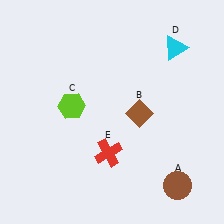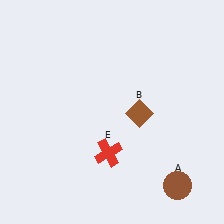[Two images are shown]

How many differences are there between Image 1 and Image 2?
There are 2 differences between the two images.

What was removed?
The cyan triangle (D), the lime hexagon (C) were removed in Image 2.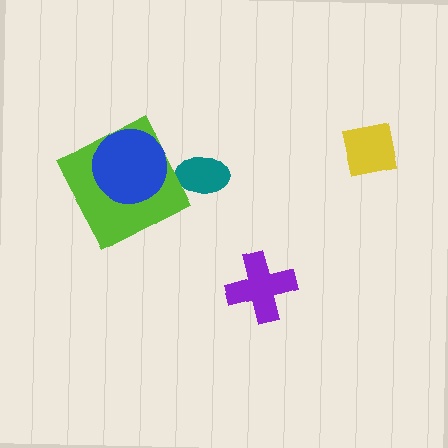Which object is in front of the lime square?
The blue circle is in front of the lime square.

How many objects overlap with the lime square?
1 object overlaps with the lime square.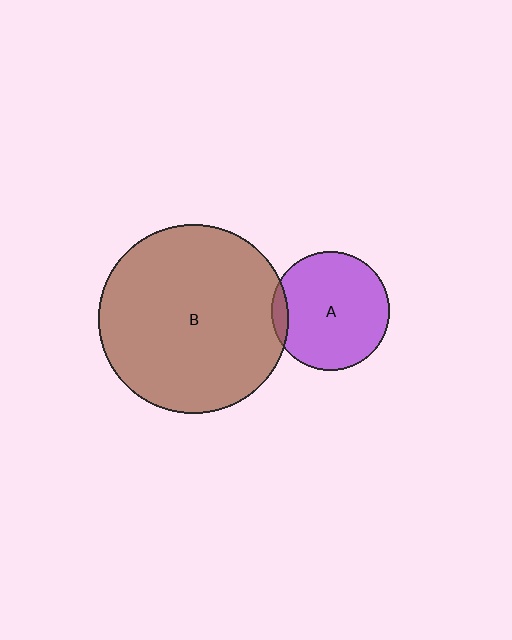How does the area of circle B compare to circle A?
Approximately 2.6 times.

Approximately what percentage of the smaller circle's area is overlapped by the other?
Approximately 5%.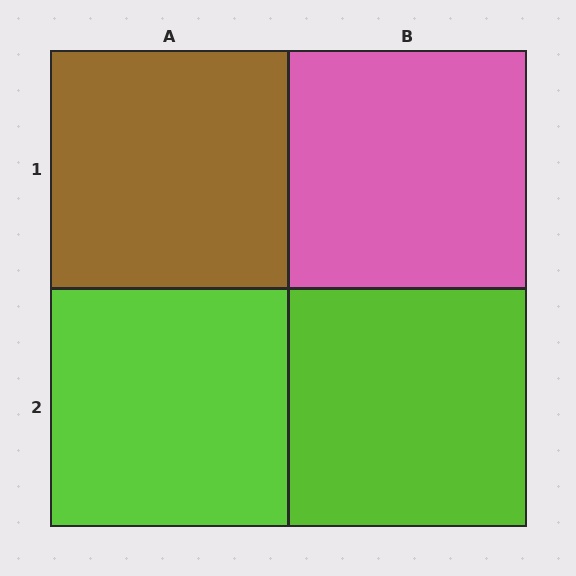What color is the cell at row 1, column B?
Pink.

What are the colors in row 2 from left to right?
Lime, lime.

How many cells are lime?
2 cells are lime.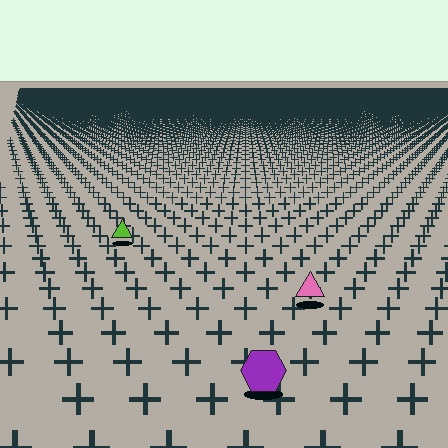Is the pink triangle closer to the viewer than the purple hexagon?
No. The purple hexagon is closer — you can tell from the texture gradient: the ground texture is coarser near it.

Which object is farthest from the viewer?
The lime triangle is farthest from the viewer. It appears smaller and the ground texture around it is denser.